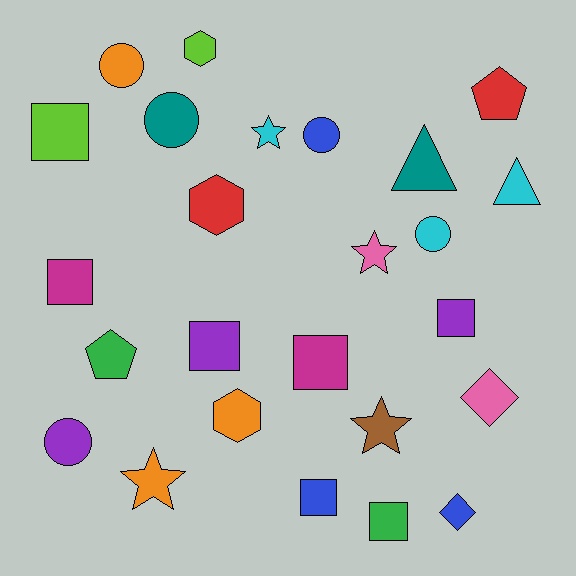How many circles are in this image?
There are 5 circles.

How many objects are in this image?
There are 25 objects.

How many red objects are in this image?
There are 2 red objects.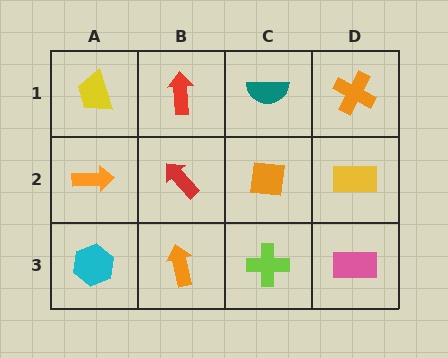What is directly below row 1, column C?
An orange square.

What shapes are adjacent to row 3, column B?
A red arrow (row 2, column B), a cyan hexagon (row 3, column A), a lime cross (row 3, column C).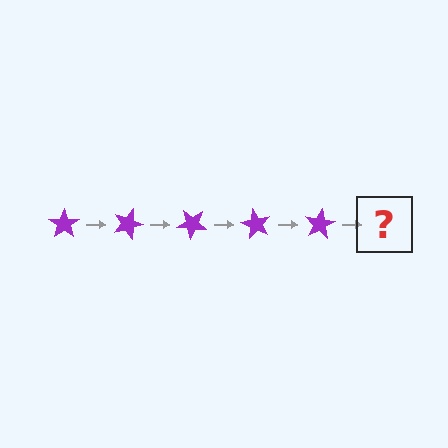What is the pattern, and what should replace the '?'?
The pattern is that the star rotates 20 degrees each step. The '?' should be a purple star rotated 100 degrees.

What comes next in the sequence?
The next element should be a purple star rotated 100 degrees.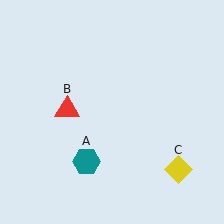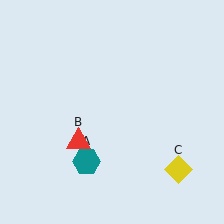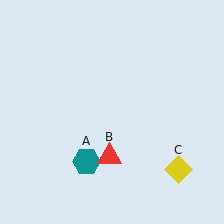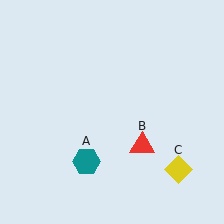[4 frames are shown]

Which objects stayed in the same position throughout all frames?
Teal hexagon (object A) and yellow diamond (object C) remained stationary.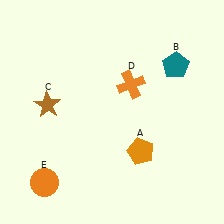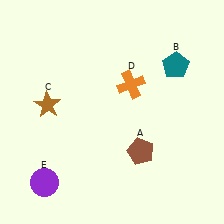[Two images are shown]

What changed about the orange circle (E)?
In Image 1, E is orange. In Image 2, it changed to purple.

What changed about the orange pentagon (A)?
In Image 1, A is orange. In Image 2, it changed to brown.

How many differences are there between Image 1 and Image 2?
There are 2 differences between the two images.